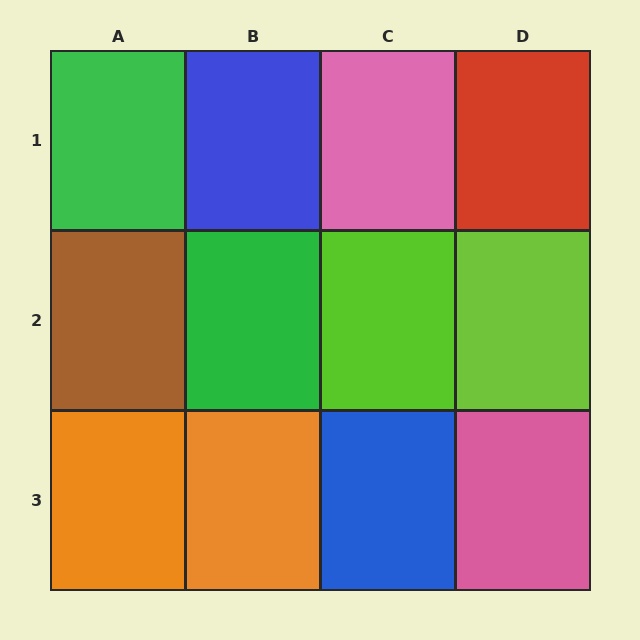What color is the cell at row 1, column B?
Blue.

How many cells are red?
1 cell is red.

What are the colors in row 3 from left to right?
Orange, orange, blue, pink.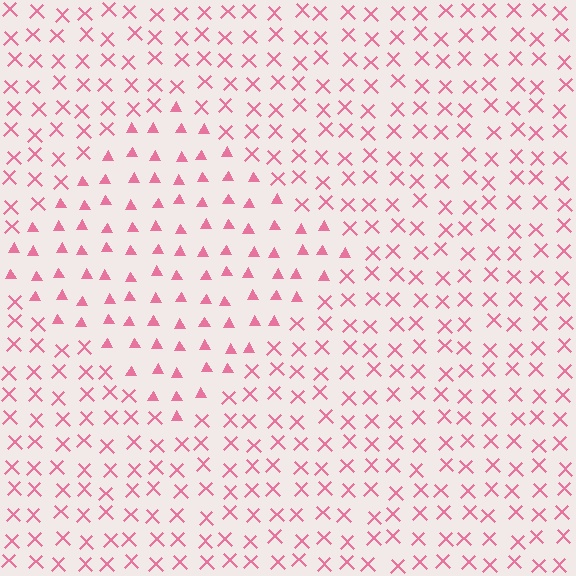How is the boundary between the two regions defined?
The boundary is defined by a change in element shape: triangles inside vs. X marks outside. All elements share the same color and spacing.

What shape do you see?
I see a diamond.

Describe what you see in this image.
The image is filled with small pink elements arranged in a uniform grid. A diamond-shaped region contains triangles, while the surrounding area contains X marks. The boundary is defined purely by the change in element shape.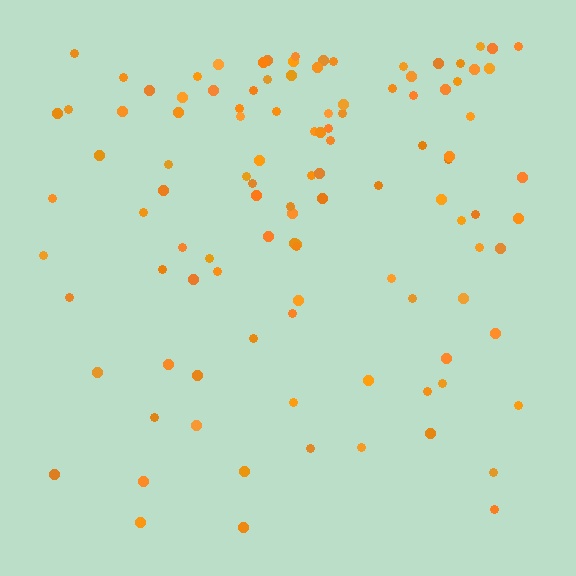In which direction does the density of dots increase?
From bottom to top, with the top side densest.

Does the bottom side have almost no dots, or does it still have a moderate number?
Still a moderate number, just noticeably fewer than the top.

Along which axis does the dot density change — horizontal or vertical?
Vertical.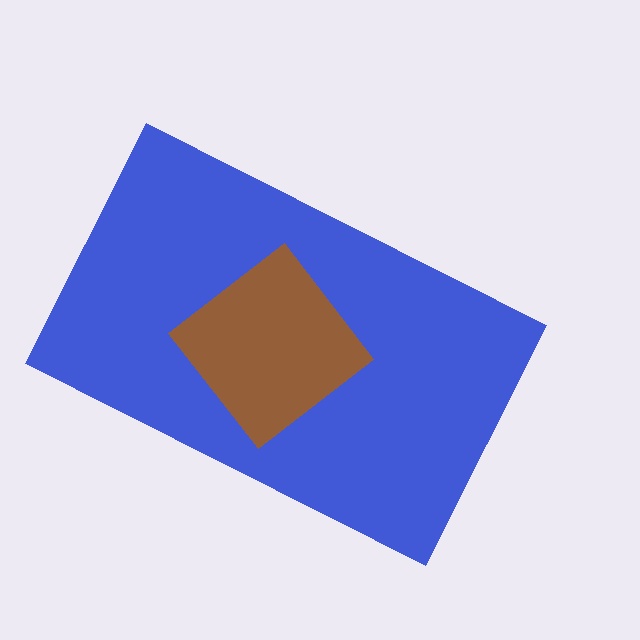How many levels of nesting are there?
2.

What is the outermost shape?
The blue rectangle.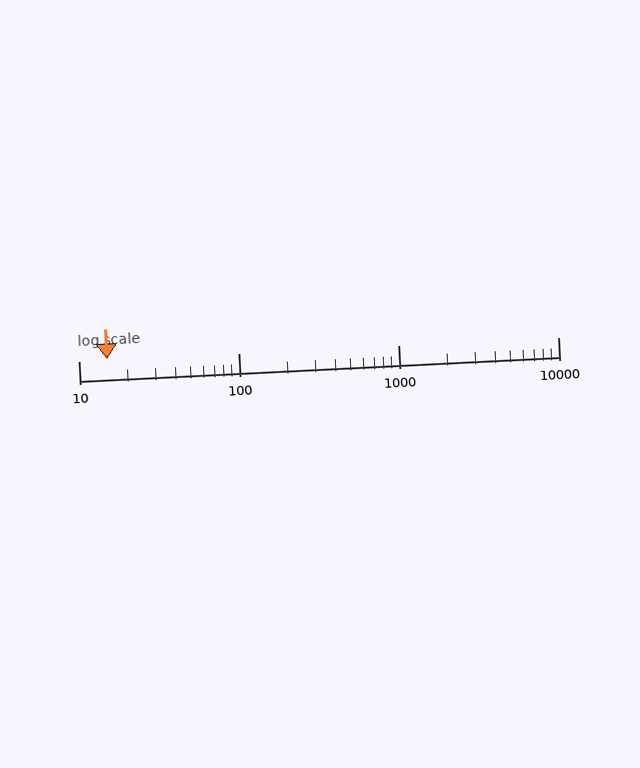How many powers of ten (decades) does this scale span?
The scale spans 3 decades, from 10 to 10000.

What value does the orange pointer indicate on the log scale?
The pointer indicates approximately 15.